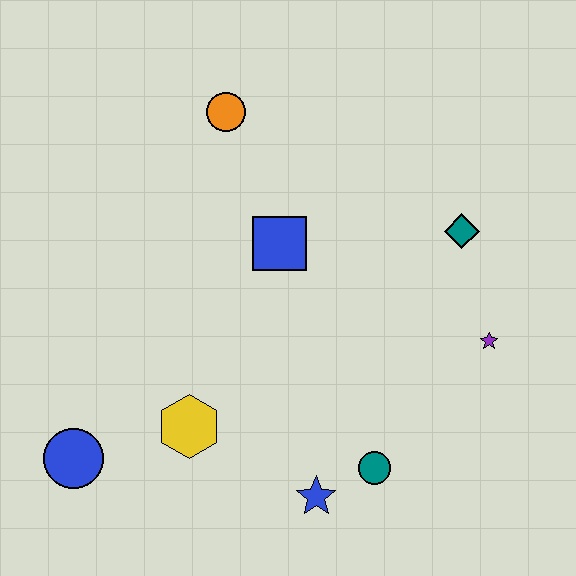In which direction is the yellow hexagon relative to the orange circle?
The yellow hexagon is below the orange circle.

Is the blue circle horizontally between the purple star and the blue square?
No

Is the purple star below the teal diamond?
Yes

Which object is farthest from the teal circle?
The orange circle is farthest from the teal circle.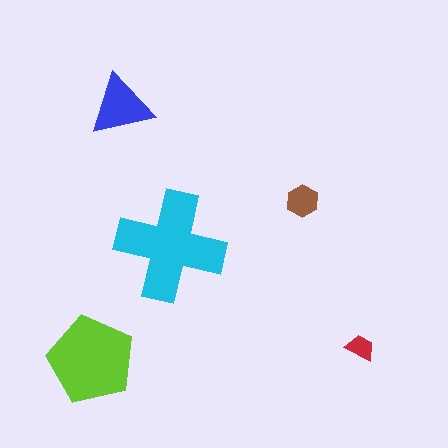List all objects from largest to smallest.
The cyan cross, the lime pentagon, the blue triangle, the brown hexagon, the red trapezoid.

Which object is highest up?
The blue triangle is topmost.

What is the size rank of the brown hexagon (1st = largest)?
4th.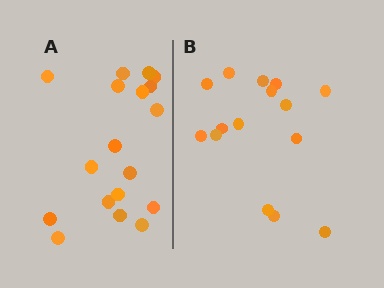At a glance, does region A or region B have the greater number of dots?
Region A (the left region) has more dots.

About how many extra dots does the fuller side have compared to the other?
Region A has just a few more — roughly 2 or 3 more dots than region B.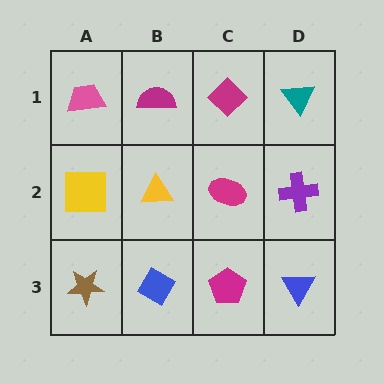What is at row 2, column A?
A yellow square.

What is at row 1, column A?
A pink trapezoid.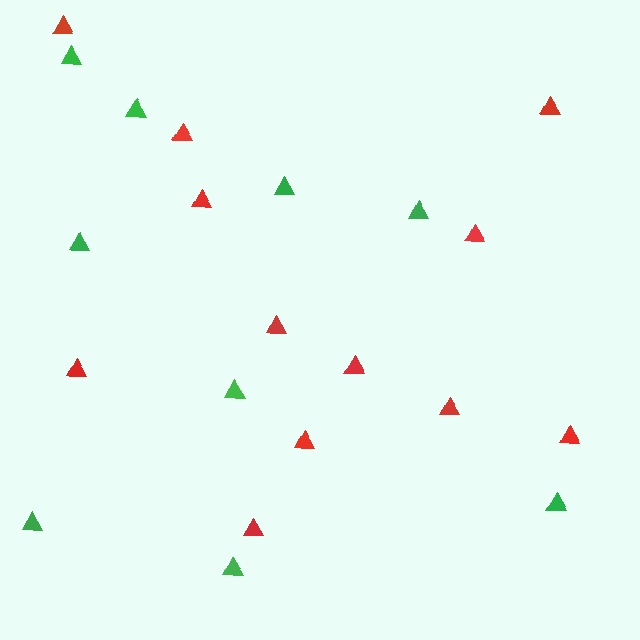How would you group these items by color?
There are 2 groups: one group of green triangles (9) and one group of red triangles (12).